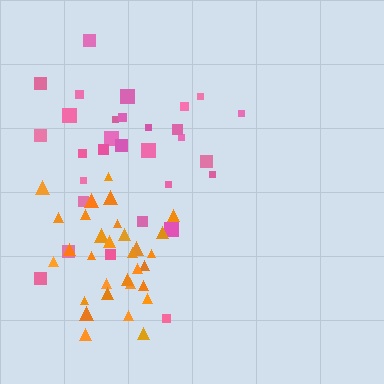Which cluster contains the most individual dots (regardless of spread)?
Orange (31).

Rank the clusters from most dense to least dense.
orange, pink.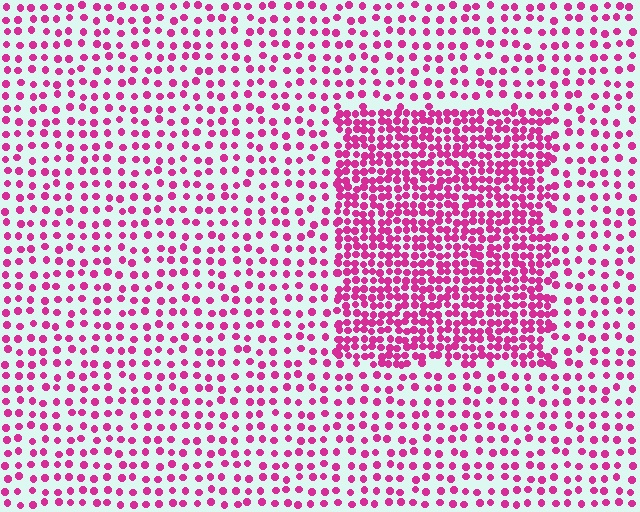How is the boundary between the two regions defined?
The boundary is defined by a change in element density (approximately 2.3x ratio). All elements are the same color, size, and shape.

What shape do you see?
I see a rectangle.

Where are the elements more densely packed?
The elements are more densely packed inside the rectangle boundary.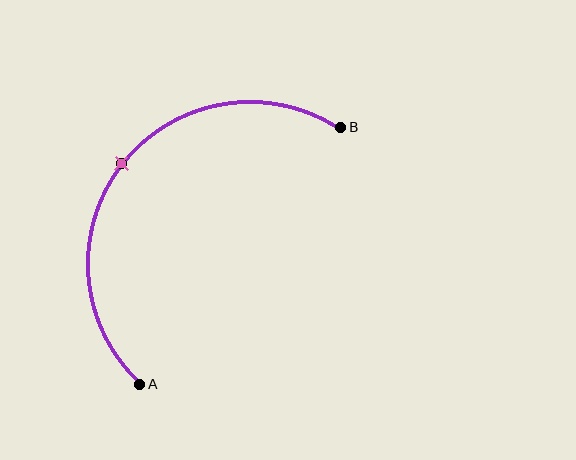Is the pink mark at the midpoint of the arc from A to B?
Yes. The pink mark lies on the arc at equal arc-length from both A and B — it is the arc midpoint.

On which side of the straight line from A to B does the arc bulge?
The arc bulges above and to the left of the straight line connecting A and B.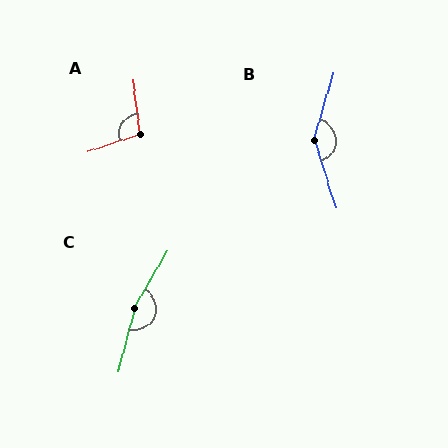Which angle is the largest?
C, at approximately 164 degrees.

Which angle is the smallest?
A, at approximately 102 degrees.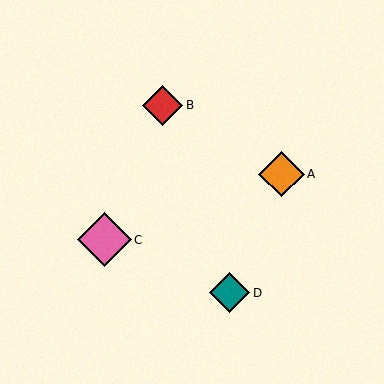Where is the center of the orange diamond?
The center of the orange diamond is at (281, 174).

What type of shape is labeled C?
Shape C is a pink diamond.